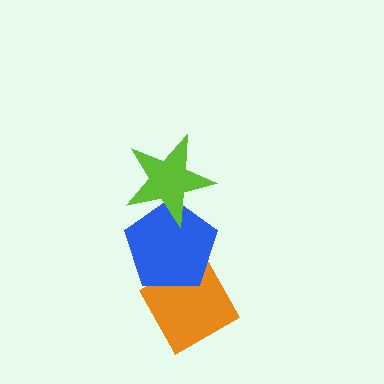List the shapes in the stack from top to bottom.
From top to bottom: the lime star, the blue pentagon, the orange diamond.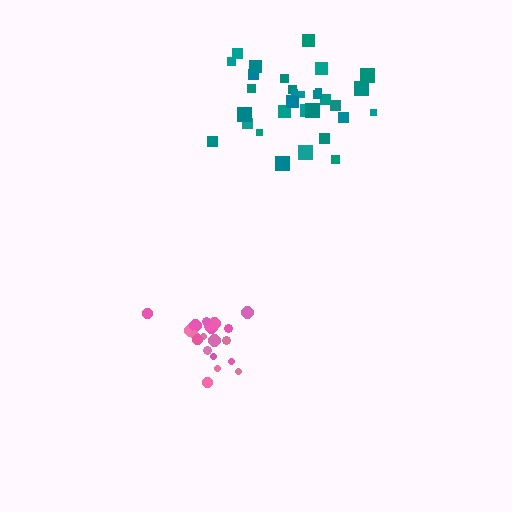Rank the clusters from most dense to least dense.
pink, teal.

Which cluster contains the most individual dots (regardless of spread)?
Teal (31).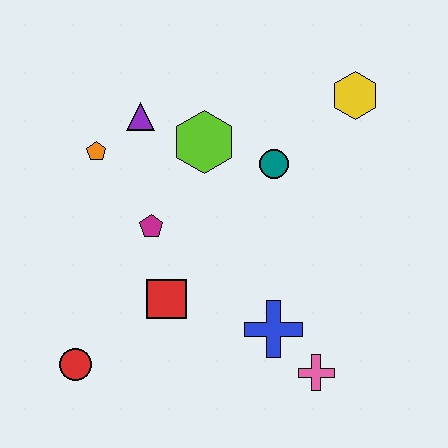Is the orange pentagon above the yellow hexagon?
No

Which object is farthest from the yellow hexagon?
The red circle is farthest from the yellow hexagon.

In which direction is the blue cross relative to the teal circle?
The blue cross is below the teal circle.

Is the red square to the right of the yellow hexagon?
No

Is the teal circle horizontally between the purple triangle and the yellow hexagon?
Yes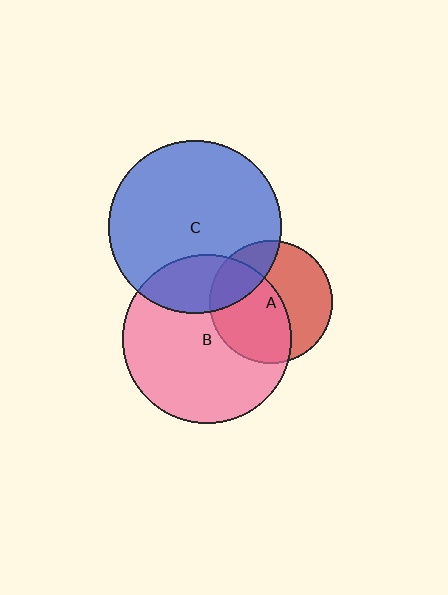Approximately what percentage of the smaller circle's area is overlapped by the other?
Approximately 25%.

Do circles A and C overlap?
Yes.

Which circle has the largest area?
Circle C (blue).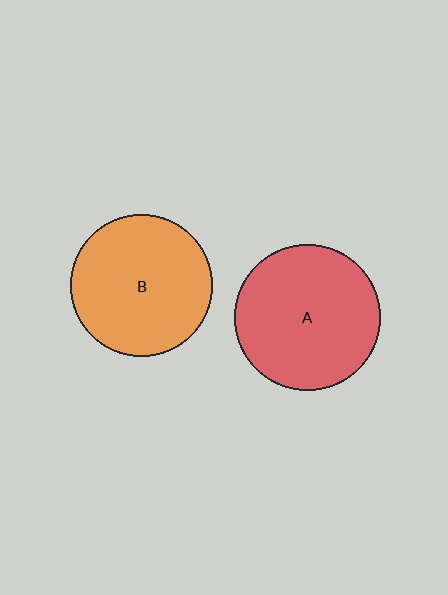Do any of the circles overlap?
No, none of the circles overlap.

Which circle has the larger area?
Circle A (red).